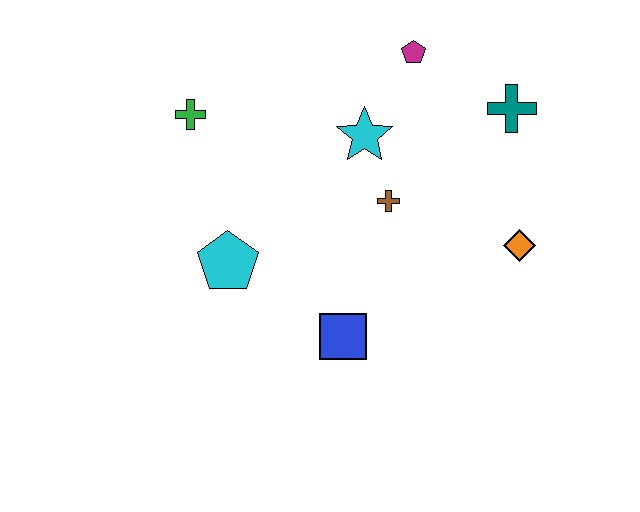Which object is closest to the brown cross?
The cyan star is closest to the brown cross.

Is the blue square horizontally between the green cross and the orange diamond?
Yes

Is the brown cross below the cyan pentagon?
No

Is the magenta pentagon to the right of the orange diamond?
No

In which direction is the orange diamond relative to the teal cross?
The orange diamond is below the teal cross.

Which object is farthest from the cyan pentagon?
The teal cross is farthest from the cyan pentagon.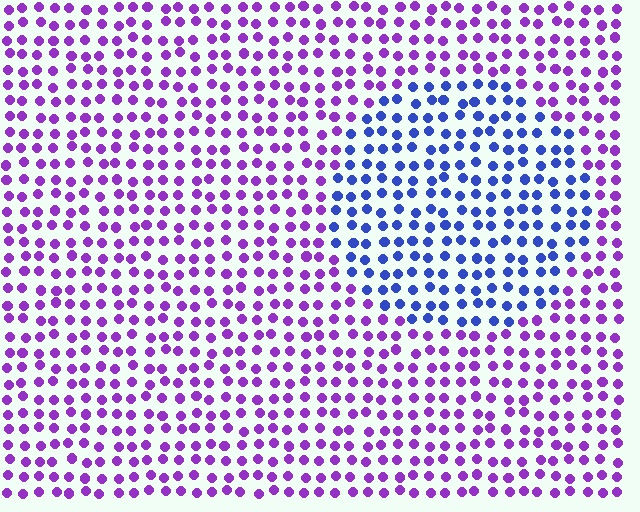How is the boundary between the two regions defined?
The boundary is defined purely by a slight shift in hue (about 50 degrees). Spacing, size, and orientation are identical on both sides.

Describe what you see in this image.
The image is filled with small purple elements in a uniform arrangement. A circle-shaped region is visible where the elements are tinted to a slightly different hue, forming a subtle color boundary.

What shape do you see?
I see a circle.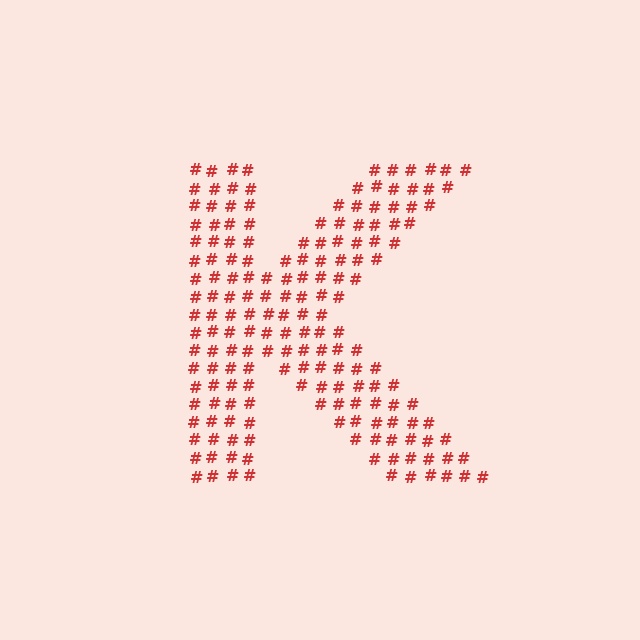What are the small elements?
The small elements are hash symbols.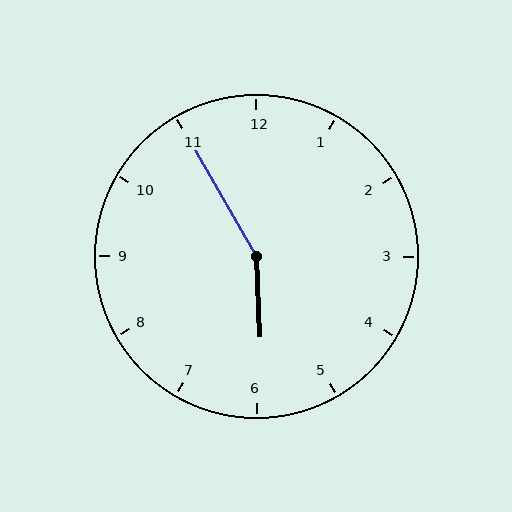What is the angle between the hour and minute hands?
Approximately 152 degrees.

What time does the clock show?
5:55.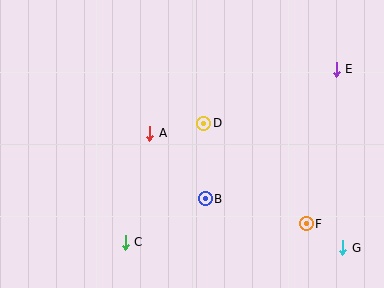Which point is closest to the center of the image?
Point D at (204, 123) is closest to the center.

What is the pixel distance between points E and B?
The distance between E and B is 184 pixels.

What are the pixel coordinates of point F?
Point F is at (306, 224).